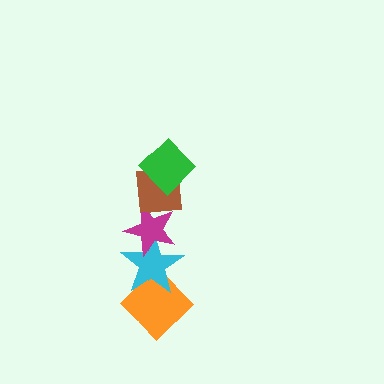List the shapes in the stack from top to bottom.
From top to bottom: the green diamond, the brown square, the magenta star, the cyan star, the orange diamond.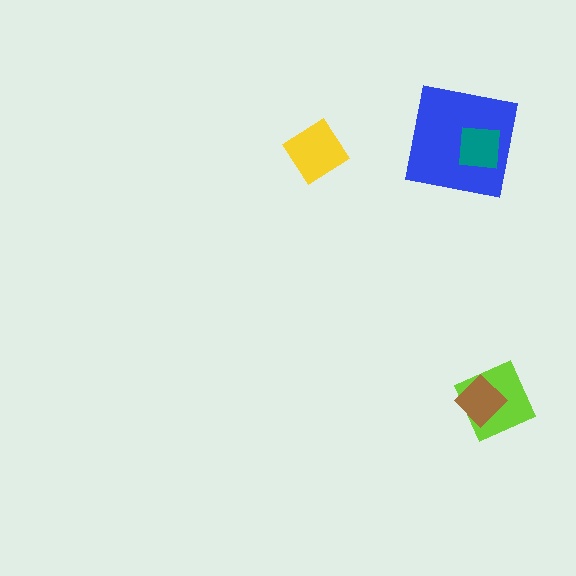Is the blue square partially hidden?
Yes, it is partially covered by another shape.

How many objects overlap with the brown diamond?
1 object overlaps with the brown diamond.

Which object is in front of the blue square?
The teal square is in front of the blue square.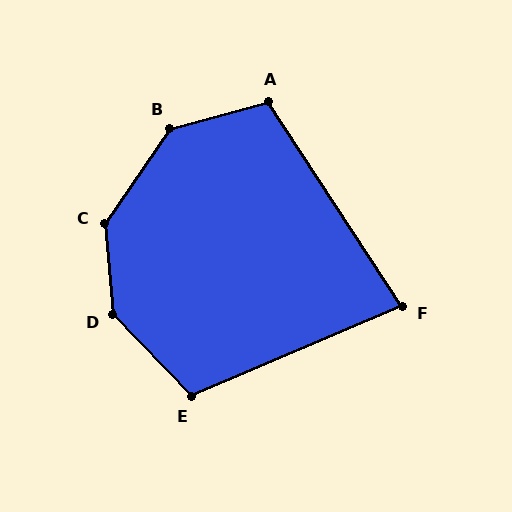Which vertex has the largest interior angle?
D, at approximately 141 degrees.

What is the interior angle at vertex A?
Approximately 108 degrees (obtuse).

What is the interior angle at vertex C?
Approximately 141 degrees (obtuse).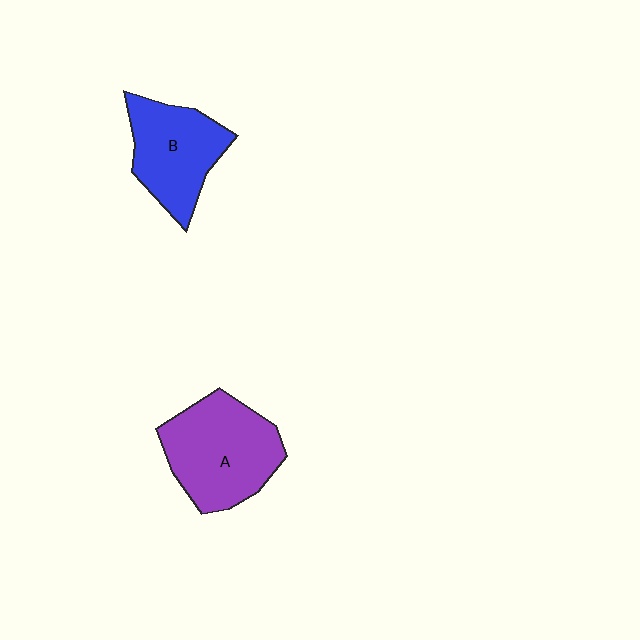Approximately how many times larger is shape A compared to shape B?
Approximately 1.2 times.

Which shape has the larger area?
Shape A (purple).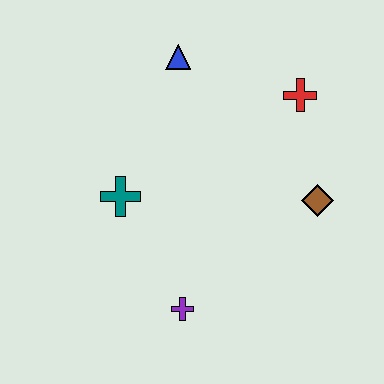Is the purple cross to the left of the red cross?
Yes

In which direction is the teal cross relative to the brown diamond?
The teal cross is to the left of the brown diamond.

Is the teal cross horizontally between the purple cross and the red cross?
No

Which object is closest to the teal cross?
The purple cross is closest to the teal cross.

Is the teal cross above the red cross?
No